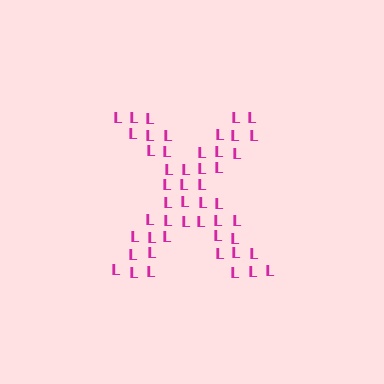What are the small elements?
The small elements are letter L's.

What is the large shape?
The large shape is the letter X.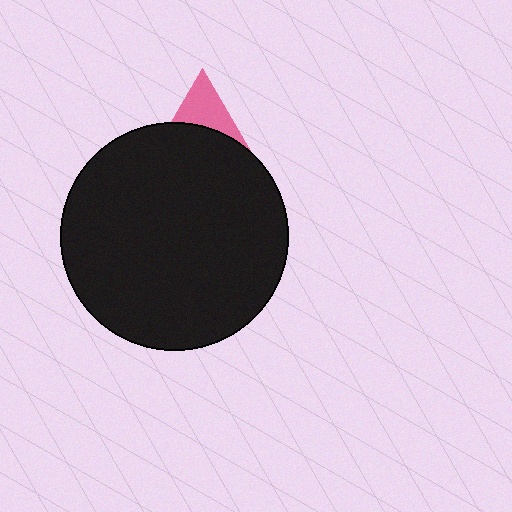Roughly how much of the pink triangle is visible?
A small part of it is visible (roughly 38%).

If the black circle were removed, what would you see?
You would see the complete pink triangle.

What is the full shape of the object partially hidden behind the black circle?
The partially hidden object is a pink triangle.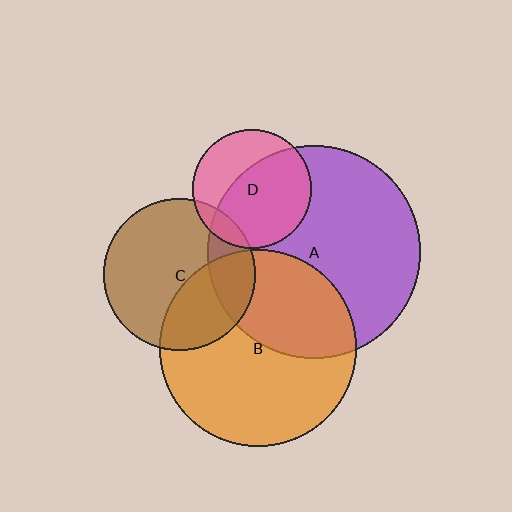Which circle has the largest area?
Circle A (purple).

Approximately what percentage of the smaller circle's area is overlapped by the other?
Approximately 35%.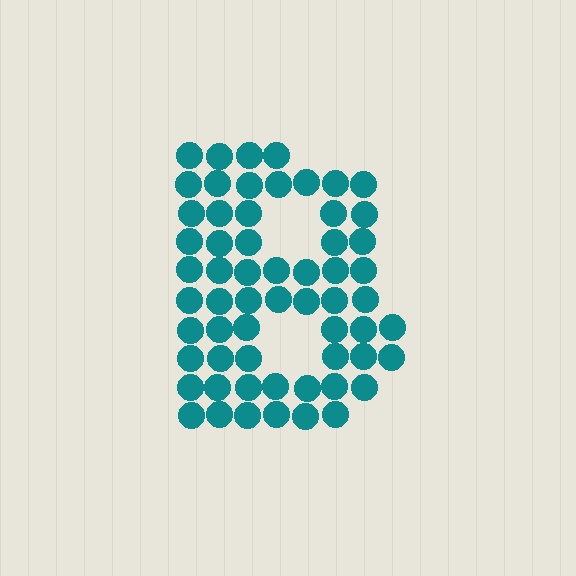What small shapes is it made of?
It is made of small circles.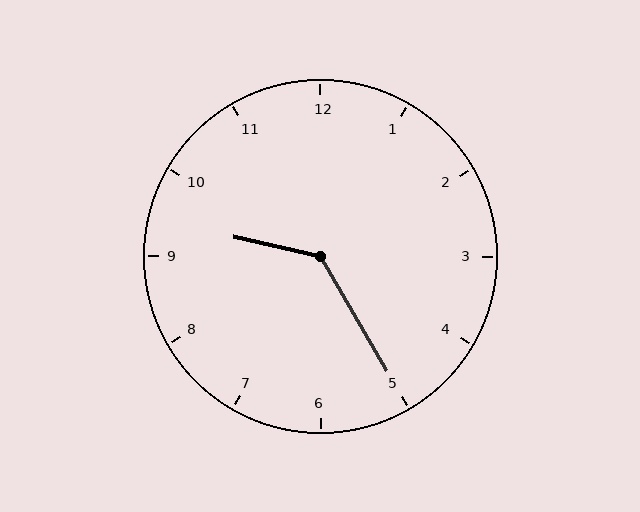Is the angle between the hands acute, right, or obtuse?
It is obtuse.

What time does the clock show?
9:25.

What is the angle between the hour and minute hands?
Approximately 132 degrees.